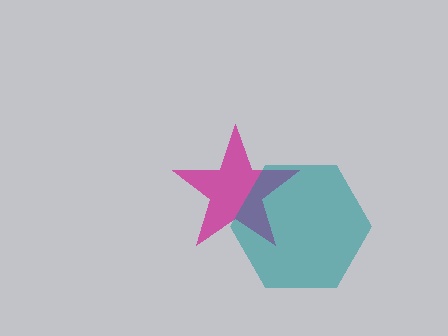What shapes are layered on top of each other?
The layered shapes are: a magenta star, a teal hexagon.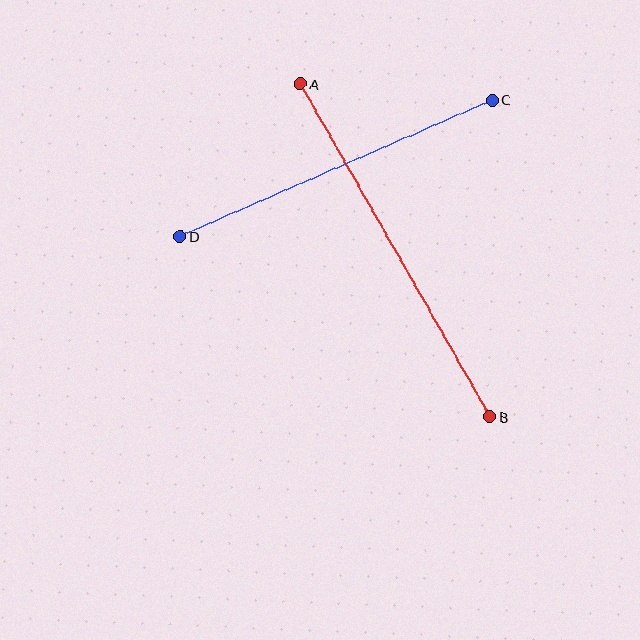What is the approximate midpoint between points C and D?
The midpoint is at approximately (336, 168) pixels.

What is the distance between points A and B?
The distance is approximately 384 pixels.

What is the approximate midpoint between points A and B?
The midpoint is at approximately (395, 250) pixels.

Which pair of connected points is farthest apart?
Points A and B are farthest apart.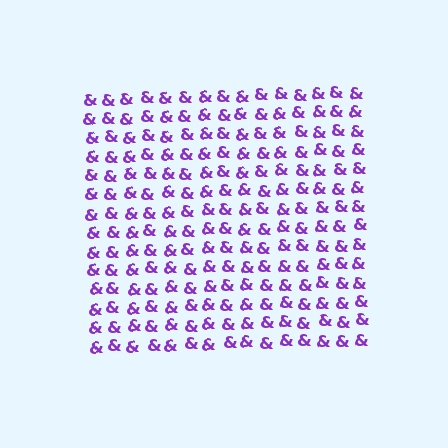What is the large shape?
The large shape is a square.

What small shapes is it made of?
It is made of small ampersands.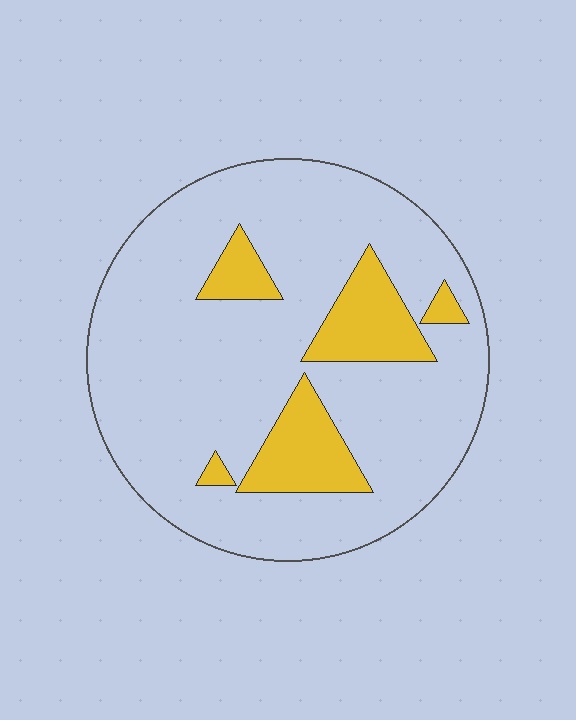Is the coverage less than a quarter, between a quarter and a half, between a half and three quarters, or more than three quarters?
Less than a quarter.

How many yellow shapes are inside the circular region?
5.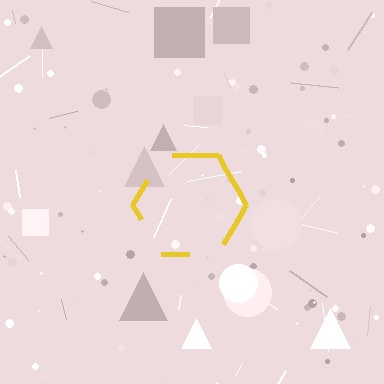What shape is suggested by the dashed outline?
The dashed outline suggests a hexagon.